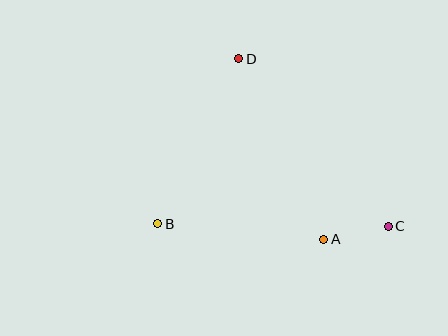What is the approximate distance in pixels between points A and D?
The distance between A and D is approximately 199 pixels.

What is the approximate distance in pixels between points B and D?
The distance between B and D is approximately 183 pixels.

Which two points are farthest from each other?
Points B and C are farthest from each other.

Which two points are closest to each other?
Points A and C are closest to each other.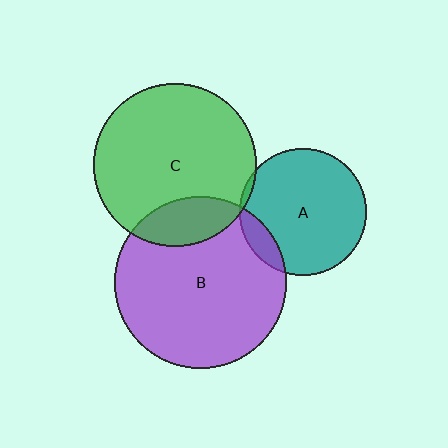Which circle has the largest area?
Circle B (purple).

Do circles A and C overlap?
Yes.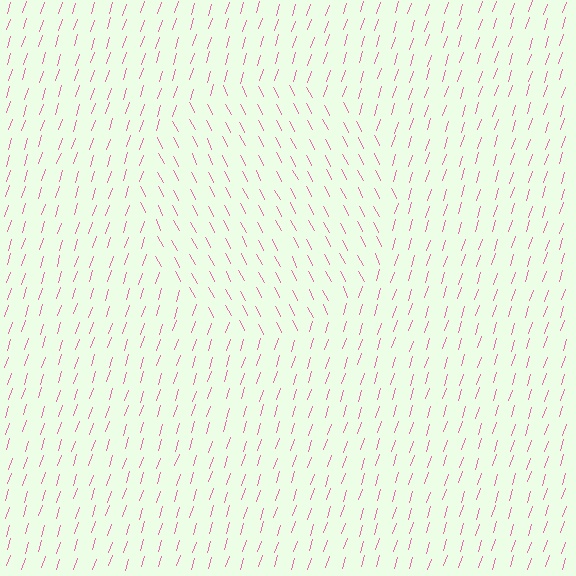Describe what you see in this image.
The image is filled with small pink line segments. A circle region in the image has lines oriented differently from the surrounding lines, creating a visible texture boundary.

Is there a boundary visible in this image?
Yes, there is a texture boundary formed by a change in line orientation.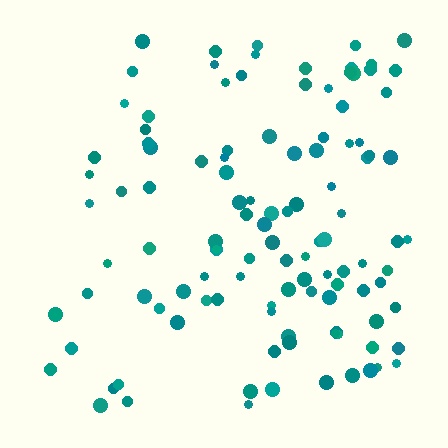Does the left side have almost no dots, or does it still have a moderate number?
Still a moderate number, just noticeably fewer than the right.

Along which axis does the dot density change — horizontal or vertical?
Horizontal.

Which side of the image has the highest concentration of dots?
The right.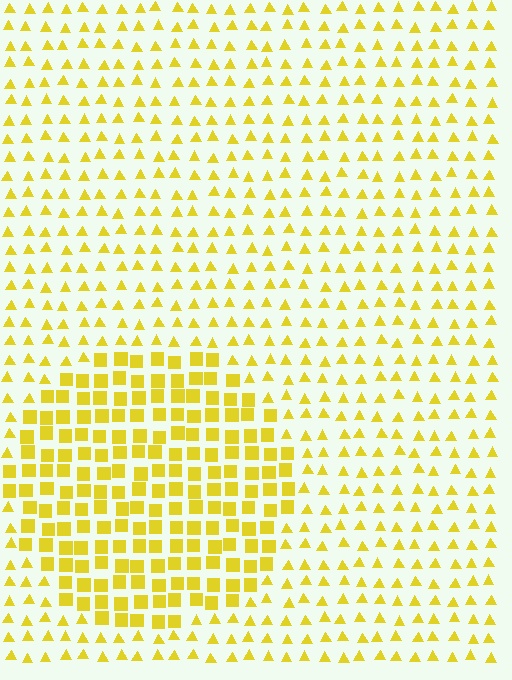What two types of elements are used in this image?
The image uses squares inside the circle region and triangles outside it.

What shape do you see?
I see a circle.